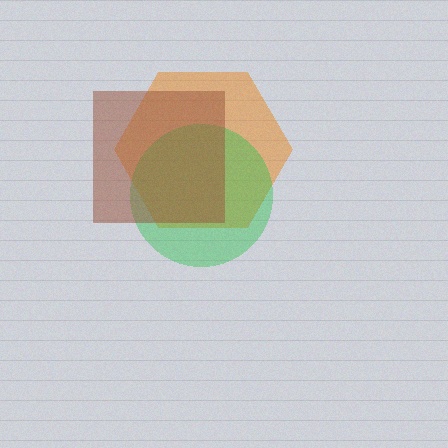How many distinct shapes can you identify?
There are 3 distinct shapes: an orange hexagon, a green circle, a brown square.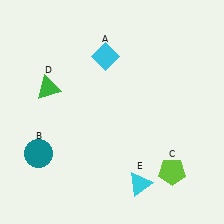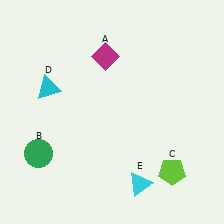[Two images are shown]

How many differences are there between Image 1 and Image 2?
There are 3 differences between the two images.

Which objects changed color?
A changed from cyan to magenta. B changed from teal to green. D changed from green to cyan.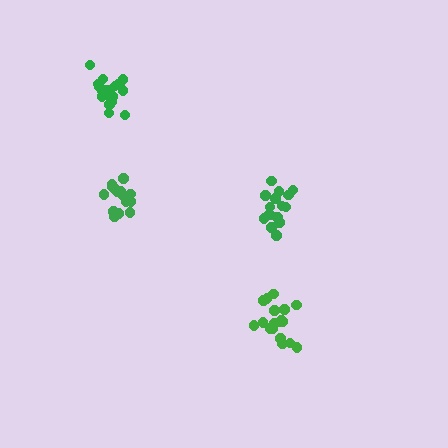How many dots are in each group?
Group 1: 18 dots, Group 2: 15 dots, Group 3: 16 dots, Group 4: 18 dots (67 total).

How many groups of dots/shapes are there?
There are 4 groups.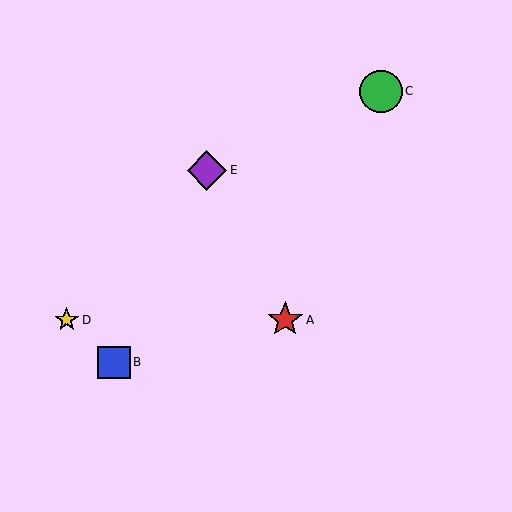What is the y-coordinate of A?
Object A is at y≈320.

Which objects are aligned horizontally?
Objects A, D are aligned horizontally.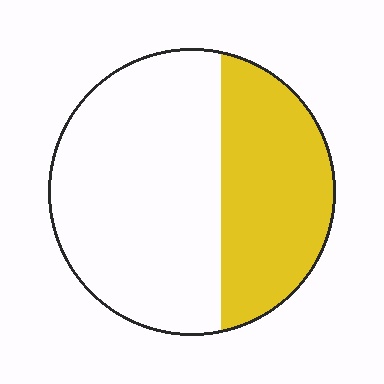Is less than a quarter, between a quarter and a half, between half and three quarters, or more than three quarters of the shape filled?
Between a quarter and a half.